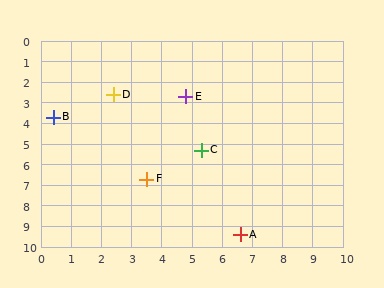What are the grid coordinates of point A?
Point A is at approximately (6.6, 9.4).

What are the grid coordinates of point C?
Point C is at approximately (5.3, 5.3).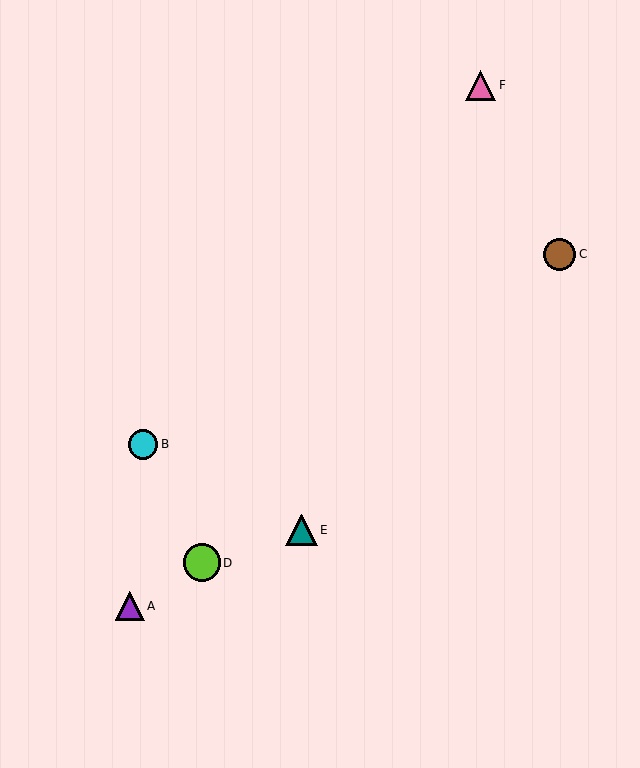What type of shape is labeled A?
Shape A is a purple triangle.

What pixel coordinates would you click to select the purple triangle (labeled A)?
Click at (130, 606) to select the purple triangle A.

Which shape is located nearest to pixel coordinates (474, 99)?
The pink triangle (labeled F) at (481, 85) is nearest to that location.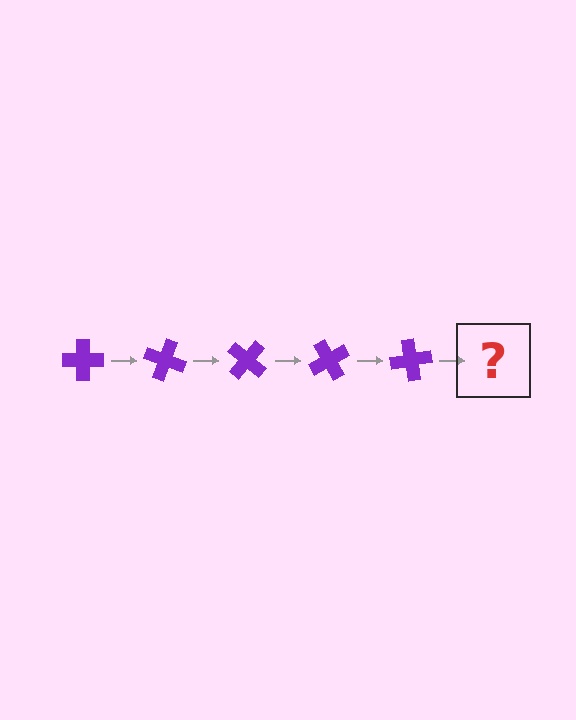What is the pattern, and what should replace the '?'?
The pattern is that the cross rotates 20 degrees each step. The '?' should be a purple cross rotated 100 degrees.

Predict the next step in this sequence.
The next step is a purple cross rotated 100 degrees.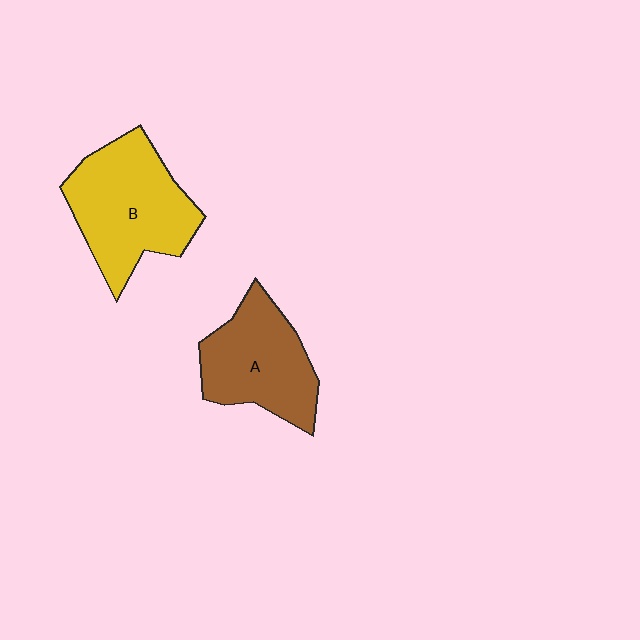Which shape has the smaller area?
Shape A (brown).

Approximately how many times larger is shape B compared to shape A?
Approximately 1.2 times.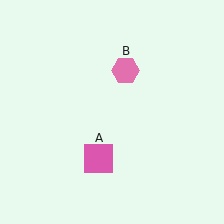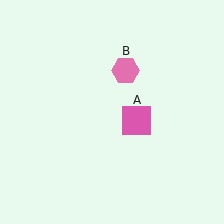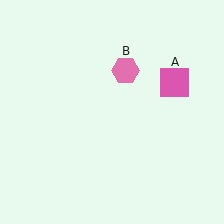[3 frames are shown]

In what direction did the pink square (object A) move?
The pink square (object A) moved up and to the right.